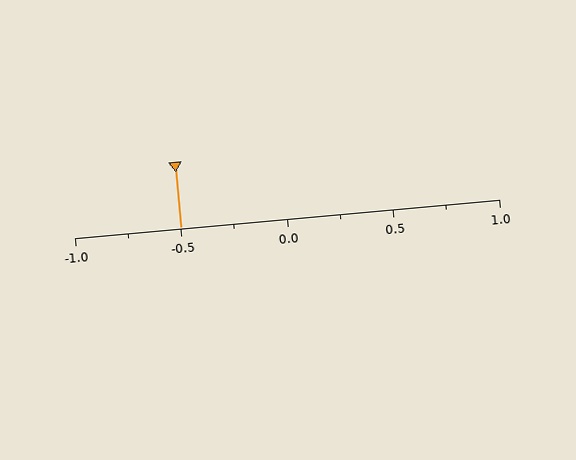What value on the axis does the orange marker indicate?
The marker indicates approximately -0.5.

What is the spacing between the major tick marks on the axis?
The major ticks are spaced 0.5 apart.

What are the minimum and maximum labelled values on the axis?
The axis runs from -1.0 to 1.0.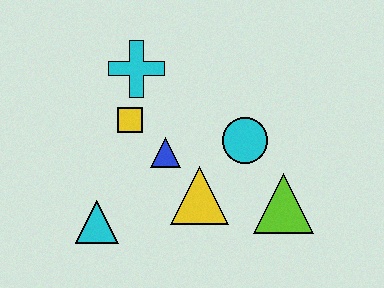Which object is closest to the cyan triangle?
The blue triangle is closest to the cyan triangle.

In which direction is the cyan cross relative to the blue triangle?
The cyan cross is above the blue triangle.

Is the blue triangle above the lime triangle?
Yes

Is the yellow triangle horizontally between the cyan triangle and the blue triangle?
No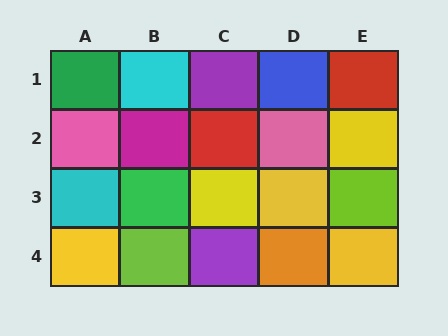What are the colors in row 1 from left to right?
Green, cyan, purple, blue, red.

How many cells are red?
2 cells are red.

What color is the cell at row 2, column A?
Pink.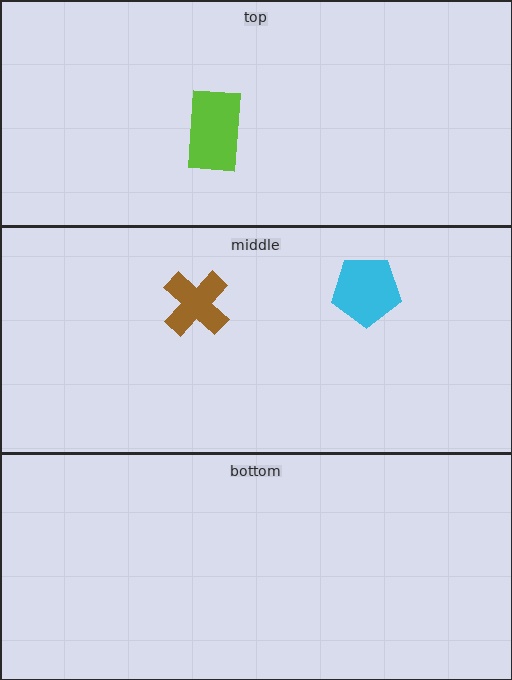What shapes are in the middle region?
The cyan pentagon, the brown cross.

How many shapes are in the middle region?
2.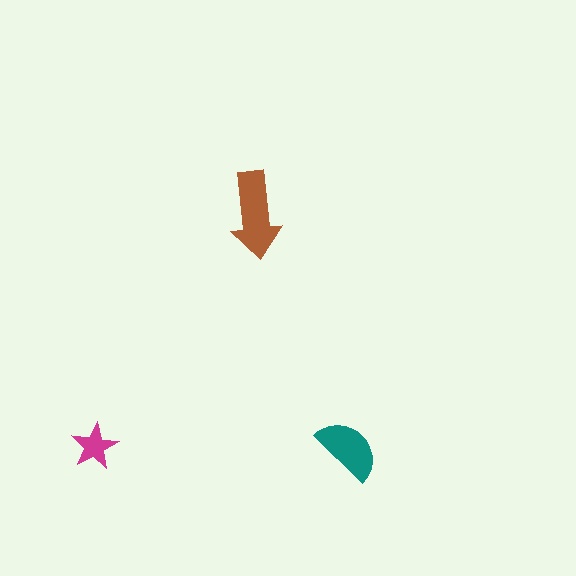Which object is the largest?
The brown arrow.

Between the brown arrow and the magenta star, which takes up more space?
The brown arrow.